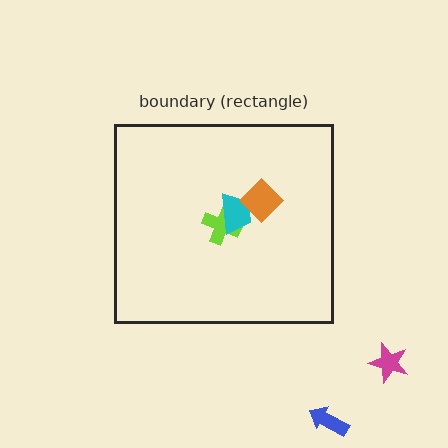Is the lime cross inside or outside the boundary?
Inside.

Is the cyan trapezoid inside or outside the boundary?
Inside.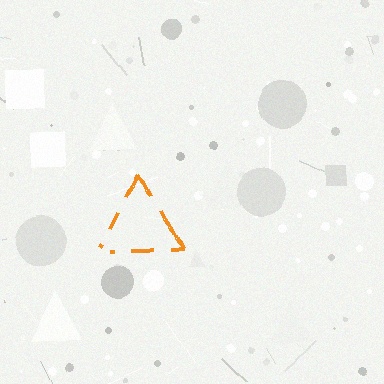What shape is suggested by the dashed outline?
The dashed outline suggests a triangle.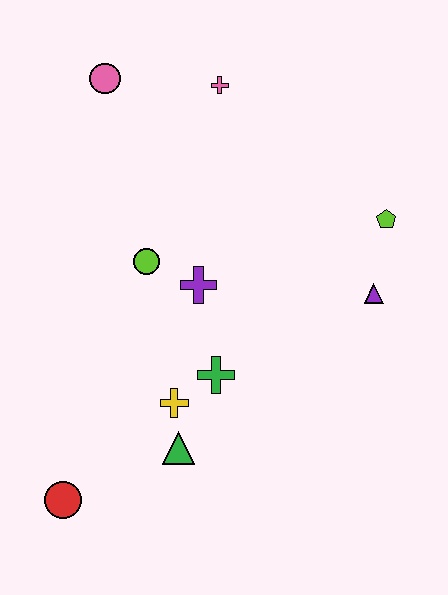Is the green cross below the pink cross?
Yes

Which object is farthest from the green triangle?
The pink circle is farthest from the green triangle.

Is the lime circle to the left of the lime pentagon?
Yes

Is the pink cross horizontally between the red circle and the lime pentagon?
Yes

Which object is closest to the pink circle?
The pink cross is closest to the pink circle.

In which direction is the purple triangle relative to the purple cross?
The purple triangle is to the right of the purple cross.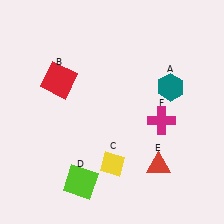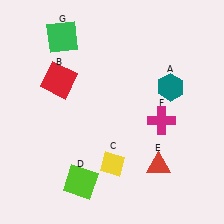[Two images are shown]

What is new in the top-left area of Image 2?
A green square (G) was added in the top-left area of Image 2.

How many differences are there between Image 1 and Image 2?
There is 1 difference between the two images.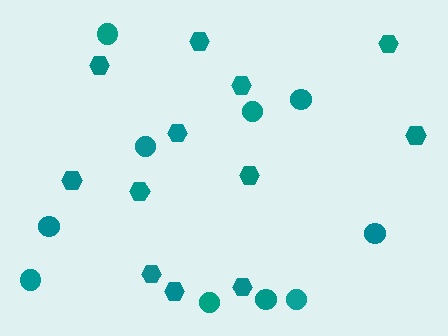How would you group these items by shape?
There are 2 groups: one group of hexagons (12) and one group of circles (10).